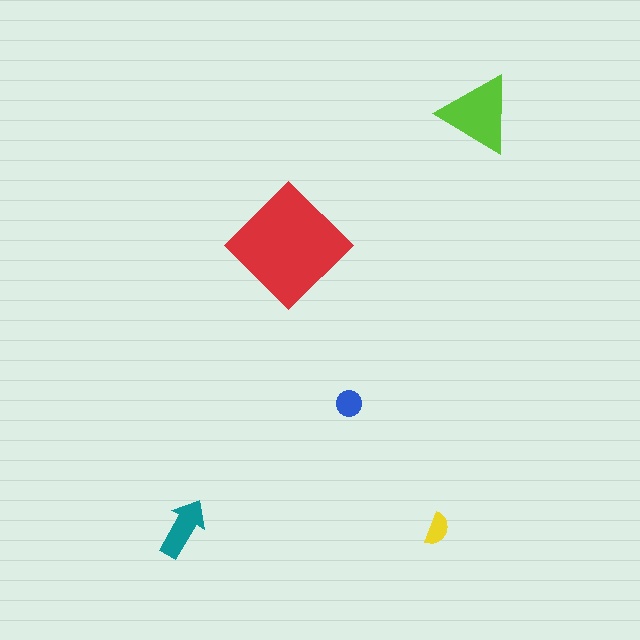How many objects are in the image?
There are 5 objects in the image.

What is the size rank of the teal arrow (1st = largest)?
3rd.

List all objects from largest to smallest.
The red diamond, the lime triangle, the teal arrow, the blue circle, the yellow semicircle.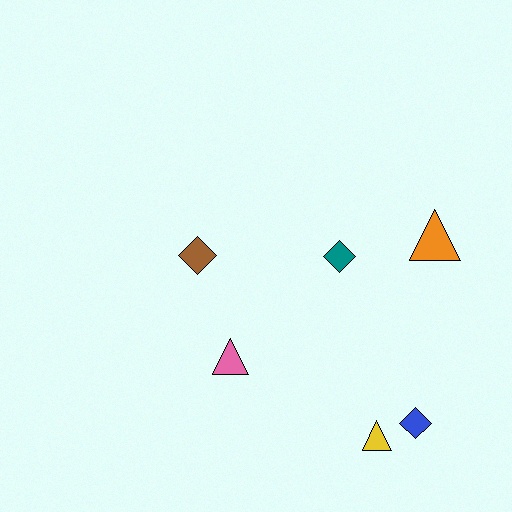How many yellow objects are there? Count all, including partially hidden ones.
There is 1 yellow object.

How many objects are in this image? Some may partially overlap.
There are 6 objects.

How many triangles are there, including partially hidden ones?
There are 3 triangles.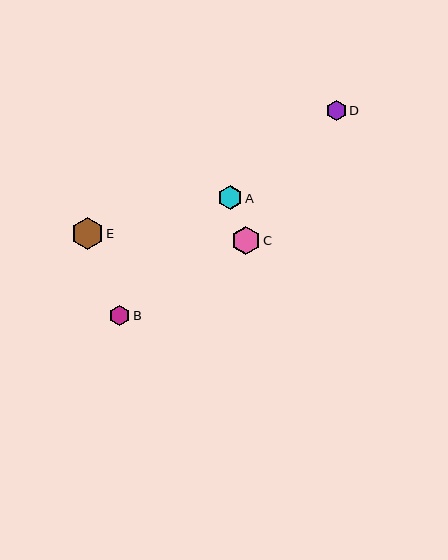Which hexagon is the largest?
Hexagon E is the largest with a size of approximately 32 pixels.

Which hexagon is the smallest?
Hexagon D is the smallest with a size of approximately 20 pixels.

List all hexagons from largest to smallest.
From largest to smallest: E, C, A, B, D.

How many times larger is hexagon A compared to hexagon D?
Hexagon A is approximately 1.2 times the size of hexagon D.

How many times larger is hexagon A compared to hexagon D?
Hexagon A is approximately 1.2 times the size of hexagon D.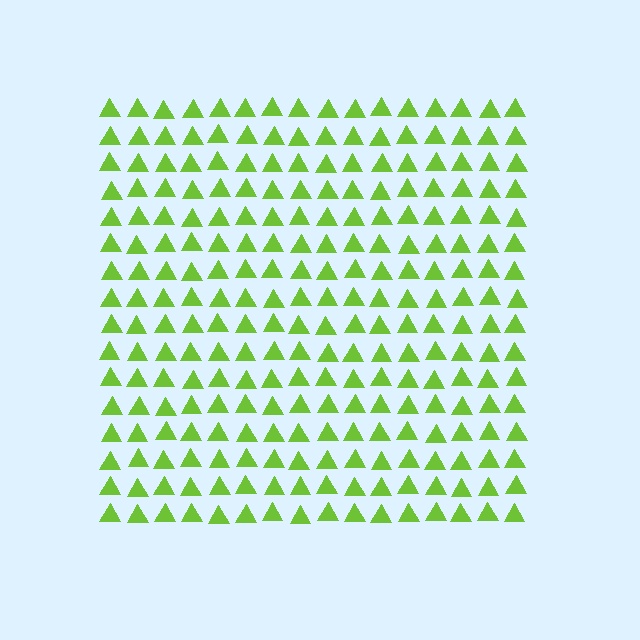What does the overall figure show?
The overall figure shows a square.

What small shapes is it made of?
It is made of small triangles.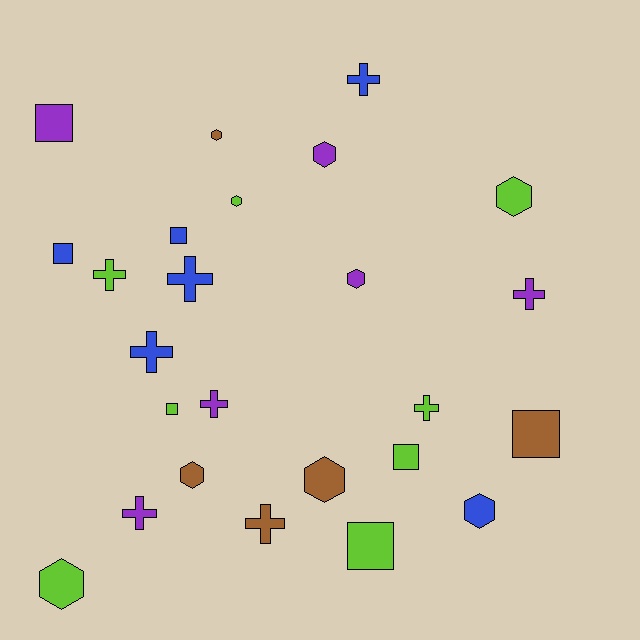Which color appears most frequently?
Lime, with 8 objects.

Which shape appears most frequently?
Hexagon, with 9 objects.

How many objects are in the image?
There are 25 objects.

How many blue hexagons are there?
There is 1 blue hexagon.